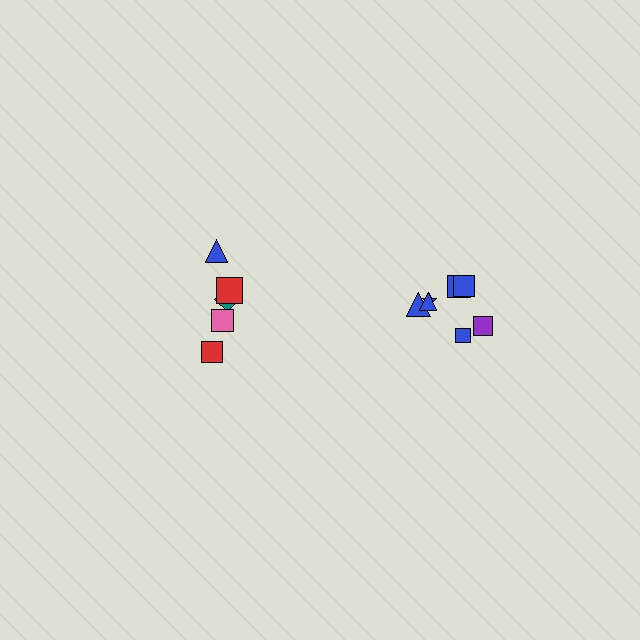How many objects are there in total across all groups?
There are 12 objects.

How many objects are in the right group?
There are 7 objects.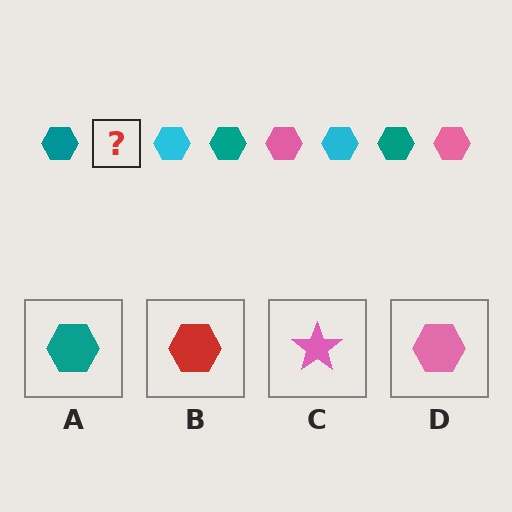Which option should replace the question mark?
Option D.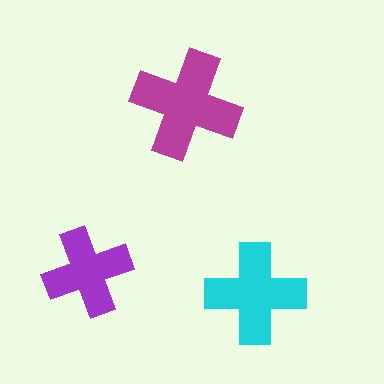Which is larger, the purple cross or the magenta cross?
The magenta one.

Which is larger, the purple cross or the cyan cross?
The cyan one.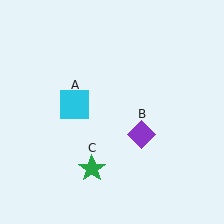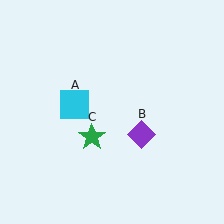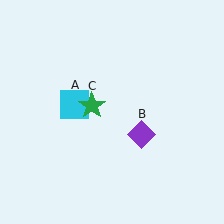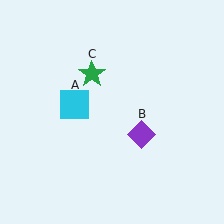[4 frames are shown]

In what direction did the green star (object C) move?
The green star (object C) moved up.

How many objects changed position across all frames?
1 object changed position: green star (object C).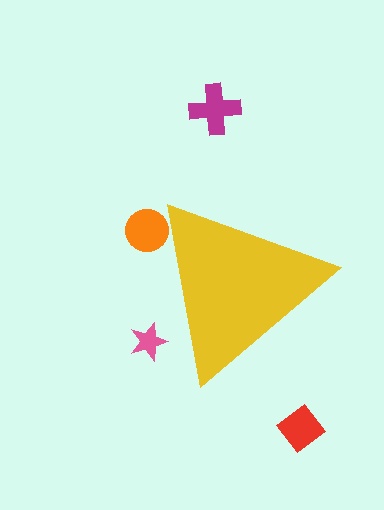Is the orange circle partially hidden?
Yes, the orange circle is partially hidden behind the yellow triangle.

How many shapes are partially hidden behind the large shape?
2 shapes are partially hidden.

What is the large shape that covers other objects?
A yellow triangle.